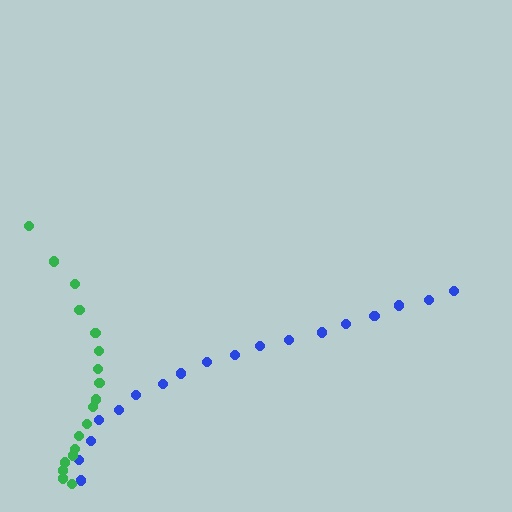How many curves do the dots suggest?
There are 2 distinct paths.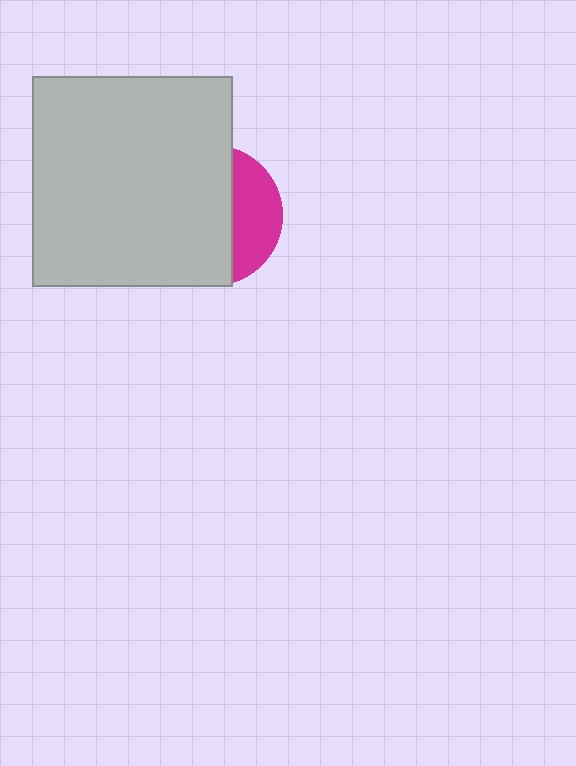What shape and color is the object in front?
The object in front is a light gray rectangle.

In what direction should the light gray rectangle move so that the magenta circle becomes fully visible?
The light gray rectangle should move left. That is the shortest direction to clear the overlap and leave the magenta circle fully visible.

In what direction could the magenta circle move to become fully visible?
The magenta circle could move right. That would shift it out from behind the light gray rectangle entirely.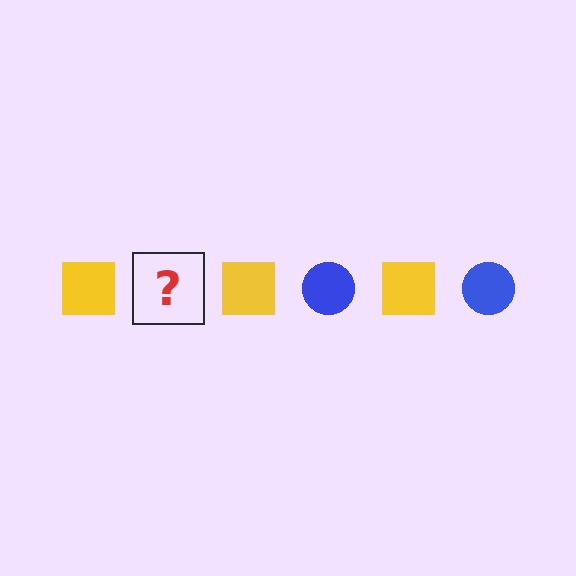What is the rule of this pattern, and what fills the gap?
The rule is that the pattern alternates between yellow square and blue circle. The gap should be filled with a blue circle.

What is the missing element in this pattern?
The missing element is a blue circle.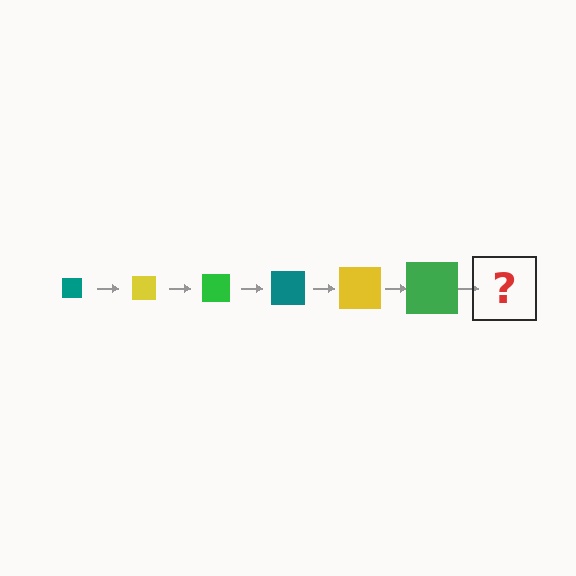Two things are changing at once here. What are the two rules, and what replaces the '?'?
The two rules are that the square grows larger each step and the color cycles through teal, yellow, and green. The '?' should be a teal square, larger than the previous one.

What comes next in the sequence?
The next element should be a teal square, larger than the previous one.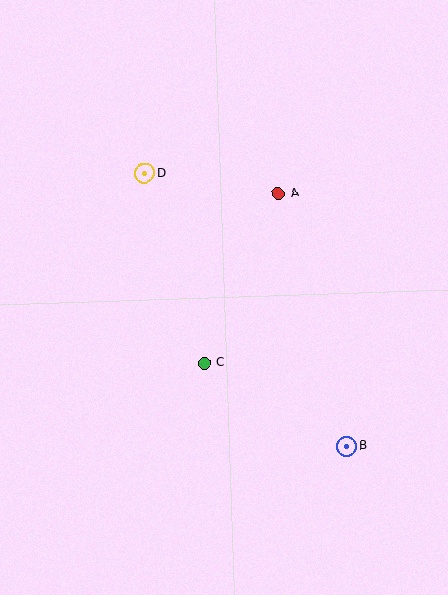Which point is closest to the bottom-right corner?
Point B is closest to the bottom-right corner.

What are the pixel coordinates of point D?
Point D is at (144, 173).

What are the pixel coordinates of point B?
Point B is at (347, 446).